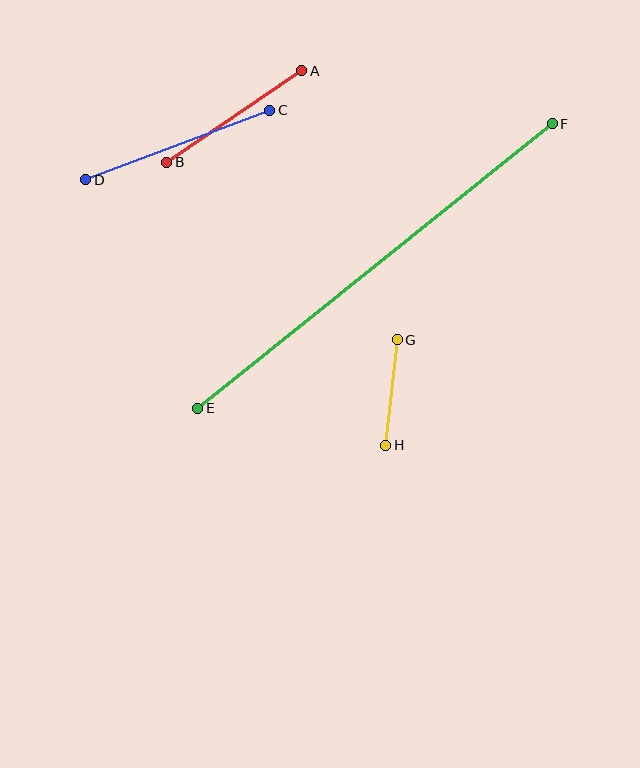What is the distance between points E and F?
The distance is approximately 454 pixels.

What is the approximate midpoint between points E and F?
The midpoint is at approximately (375, 266) pixels.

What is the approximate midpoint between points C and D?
The midpoint is at approximately (178, 145) pixels.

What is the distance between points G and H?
The distance is approximately 106 pixels.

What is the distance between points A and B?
The distance is approximately 163 pixels.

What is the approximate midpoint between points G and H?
The midpoint is at approximately (392, 392) pixels.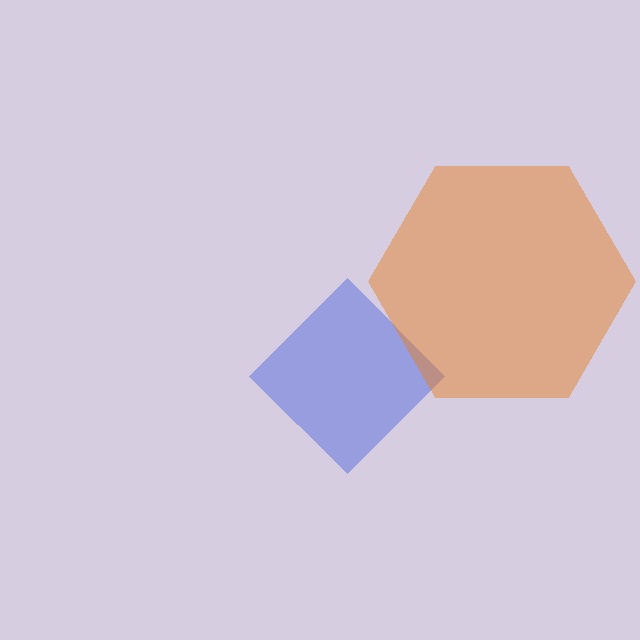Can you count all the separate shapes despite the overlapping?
Yes, there are 2 separate shapes.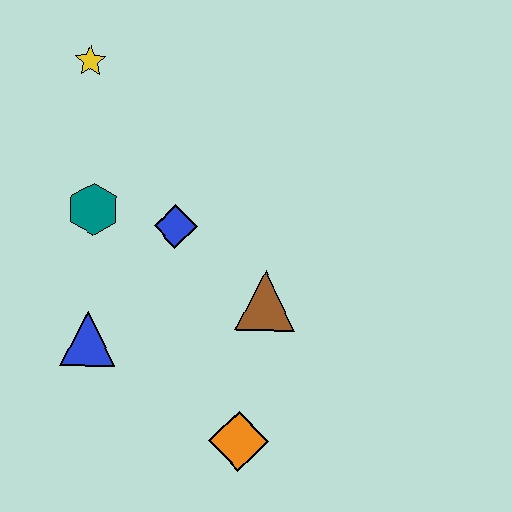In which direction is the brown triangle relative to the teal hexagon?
The brown triangle is to the right of the teal hexagon.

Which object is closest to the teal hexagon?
The blue diamond is closest to the teal hexagon.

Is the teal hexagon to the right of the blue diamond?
No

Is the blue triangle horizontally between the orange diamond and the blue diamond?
No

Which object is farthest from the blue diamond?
The orange diamond is farthest from the blue diamond.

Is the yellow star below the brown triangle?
No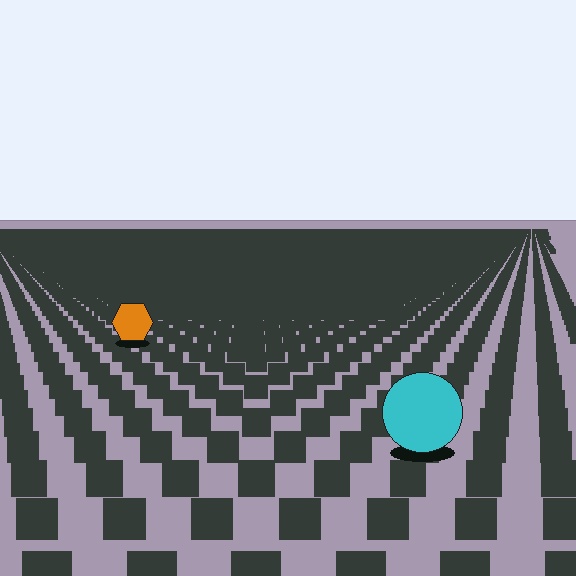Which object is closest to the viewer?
The cyan circle is closest. The texture marks near it are larger and more spread out.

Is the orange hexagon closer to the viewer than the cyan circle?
No. The cyan circle is closer — you can tell from the texture gradient: the ground texture is coarser near it.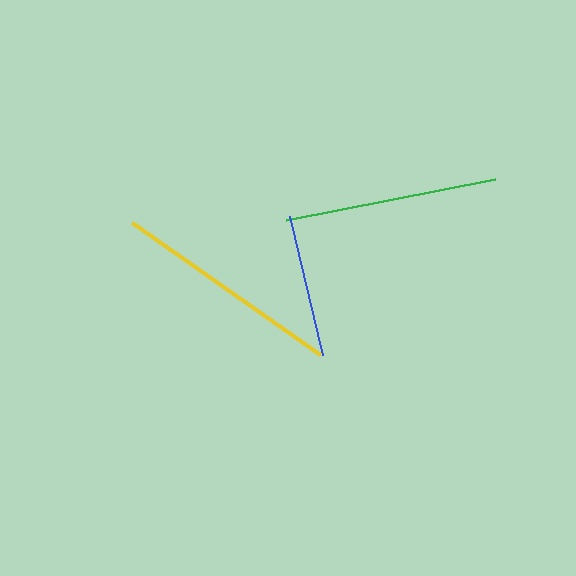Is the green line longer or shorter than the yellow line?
The yellow line is longer than the green line.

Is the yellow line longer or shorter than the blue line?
The yellow line is longer than the blue line.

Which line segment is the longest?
The yellow line is the longest at approximately 231 pixels.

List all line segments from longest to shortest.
From longest to shortest: yellow, green, blue.